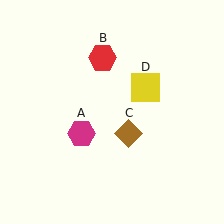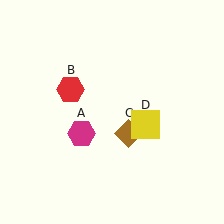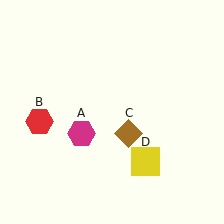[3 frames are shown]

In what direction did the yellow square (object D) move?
The yellow square (object D) moved down.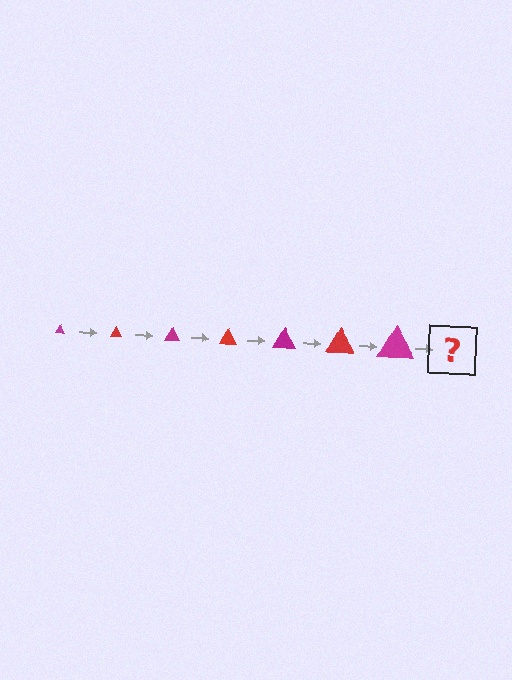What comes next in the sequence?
The next element should be a red triangle, larger than the previous one.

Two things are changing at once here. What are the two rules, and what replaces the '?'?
The two rules are that the triangle grows larger each step and the color cycles through magenta and red. The '?' should be a red triangle, larger than the previous one.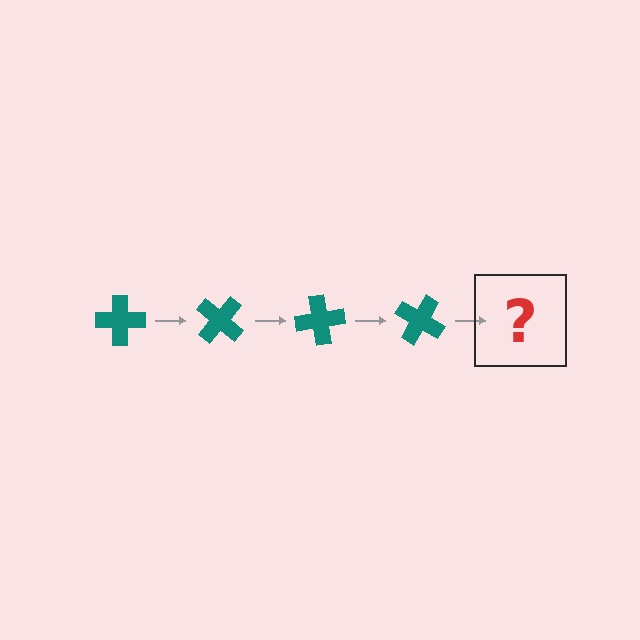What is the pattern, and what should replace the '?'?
The pattern is that the cross rotates 40 degrees each step. The '?' should be a teal cross rotated 160 degrees.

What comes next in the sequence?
The next element should be a teal cross rotated 160 degrees.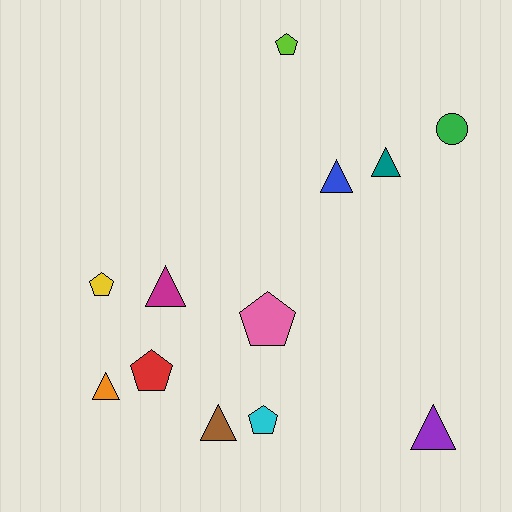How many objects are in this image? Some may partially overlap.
There are 12 objects.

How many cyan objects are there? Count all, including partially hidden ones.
There is 1 cyan object.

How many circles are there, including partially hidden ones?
There is 1 circle.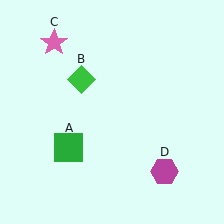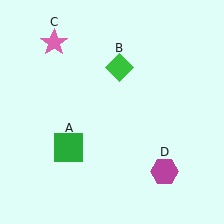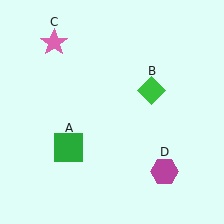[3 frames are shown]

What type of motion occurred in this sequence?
The green diamond (object B) rotated clockwise around the center of the scene.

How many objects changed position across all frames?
1 object changed position: green diamond (object B).